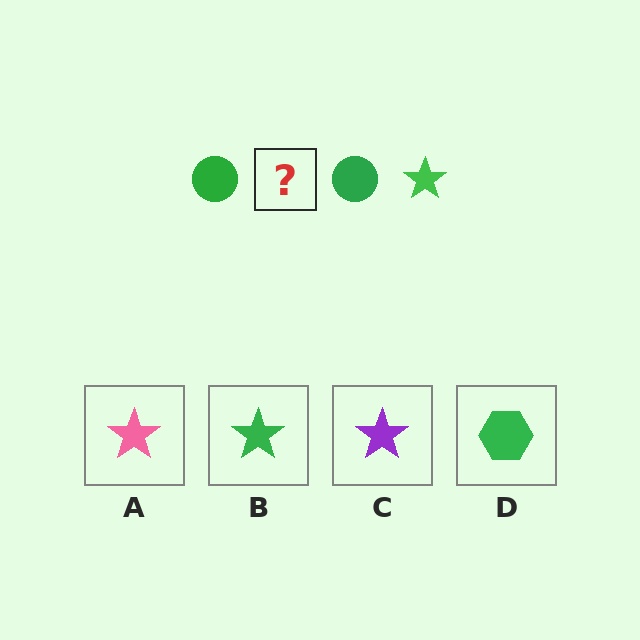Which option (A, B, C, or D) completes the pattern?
B.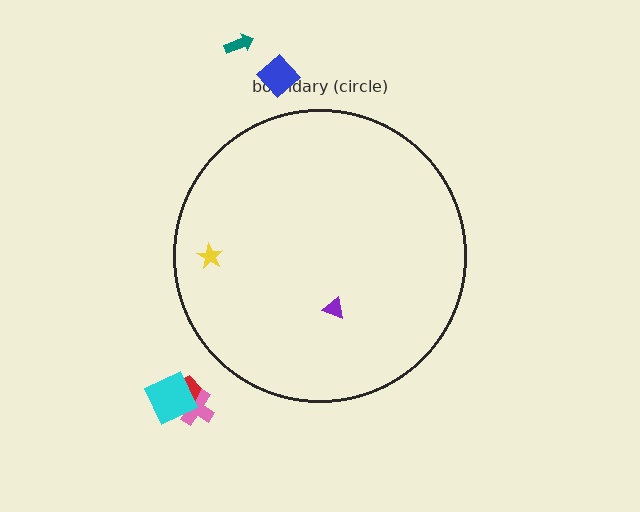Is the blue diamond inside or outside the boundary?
Outside.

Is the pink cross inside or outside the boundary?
Outside.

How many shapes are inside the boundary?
2 inside, 5 outside.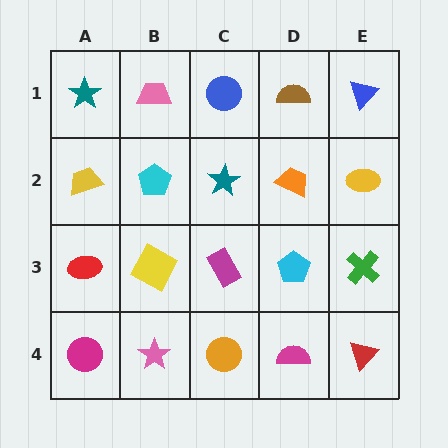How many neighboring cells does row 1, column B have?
3.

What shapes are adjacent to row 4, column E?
A green cross (row 3, column E), a magenta semicircle (row 4, column D).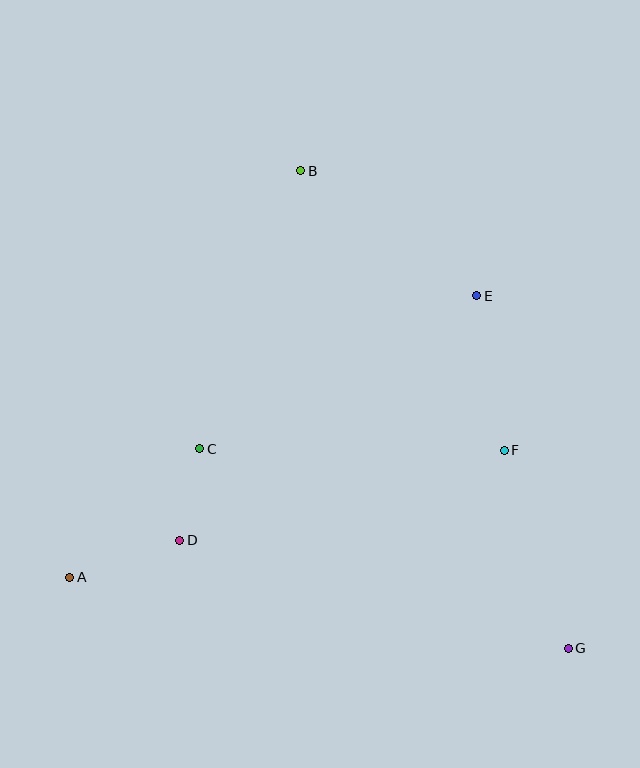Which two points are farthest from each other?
Points B and G are farthest from each other.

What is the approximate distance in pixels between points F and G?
The distance between F and G is approximately 208 pixels.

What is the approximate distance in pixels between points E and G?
The distance between E and G is approximately 364 pixels.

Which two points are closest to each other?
Points C and D are closest to each other.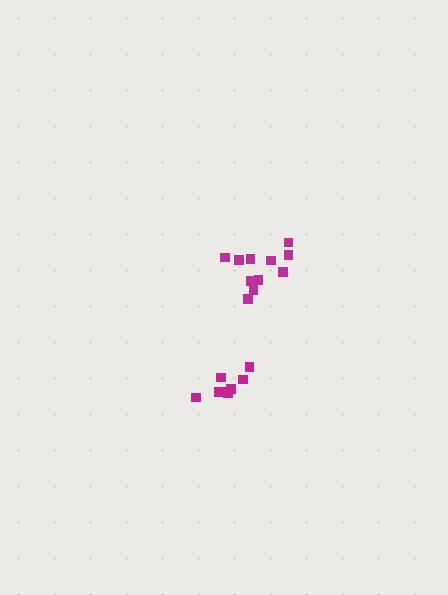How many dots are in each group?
Group 1: 8 dots, Group 2: 11 dots (19 total).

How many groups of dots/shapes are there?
There are 2 groups.